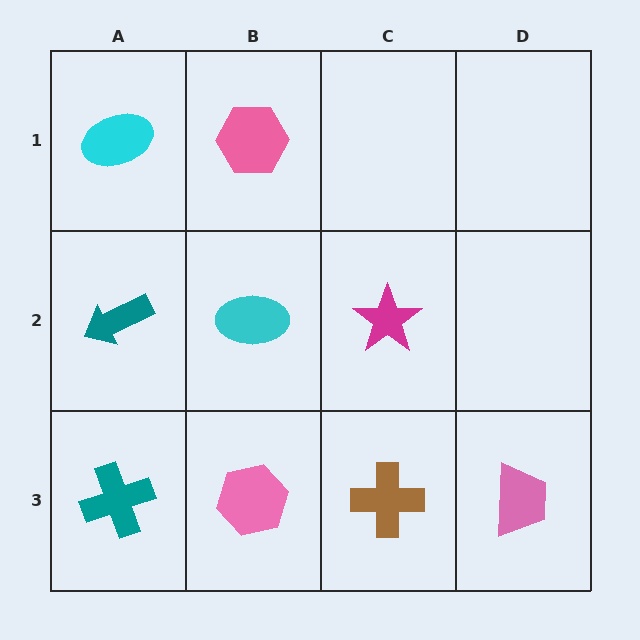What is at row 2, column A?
A teal arrow.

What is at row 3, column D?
A pink trapezoid.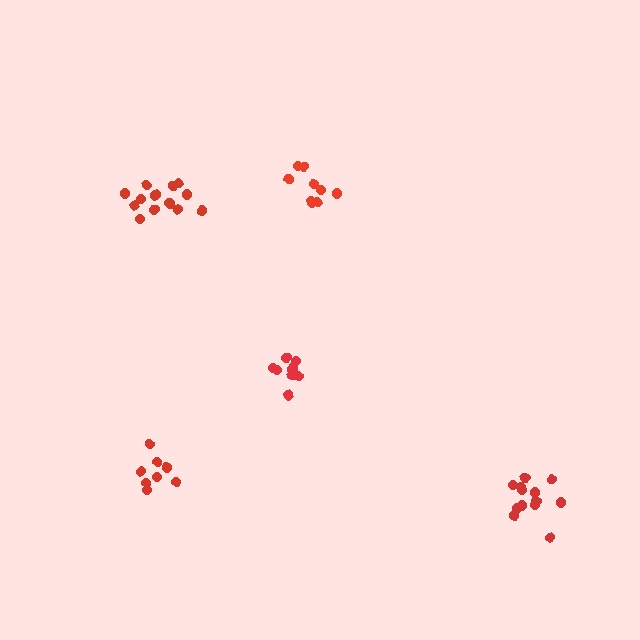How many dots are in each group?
Group 1: 9 dots, Group 2: 8 dots, Group 3: 13 dots, Group 4: 13 dots, Group 5: 9 dots (52 total).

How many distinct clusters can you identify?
There are 5 distinct clusters.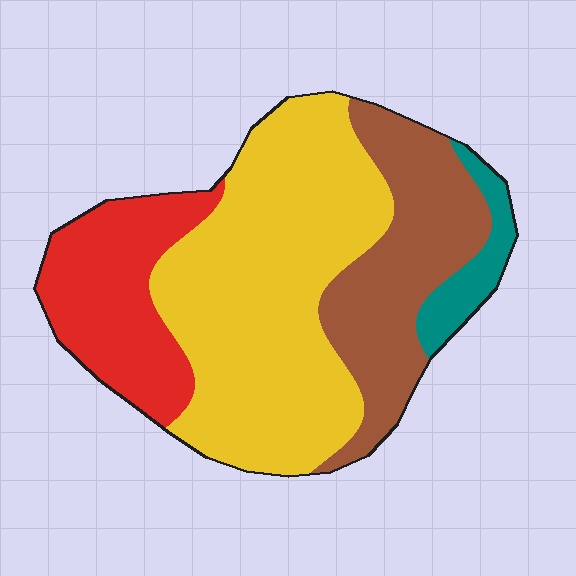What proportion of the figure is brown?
Brown covers 24% of the figure.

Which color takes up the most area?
Yellow, at roughly 50%.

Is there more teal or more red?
Red.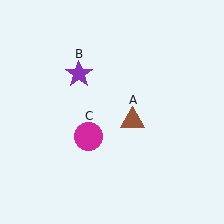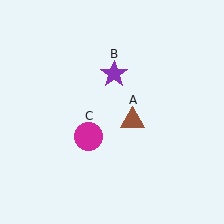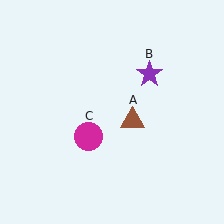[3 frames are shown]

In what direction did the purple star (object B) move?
The purple star (object B) moved right.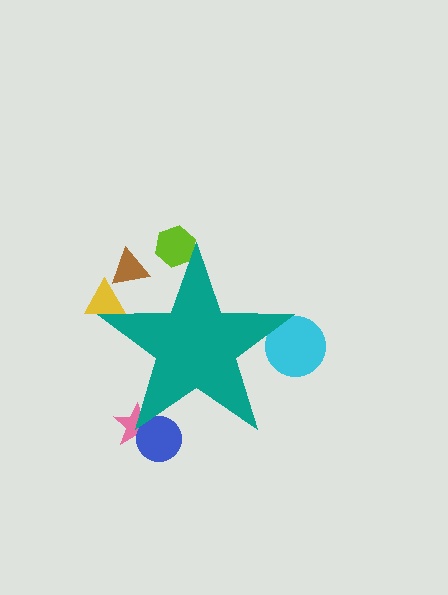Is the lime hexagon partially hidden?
Yes, the lime hexagon is partially hidden behind the teal star.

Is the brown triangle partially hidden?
Yes, the brown triangle is partially hidden behind the teal star.